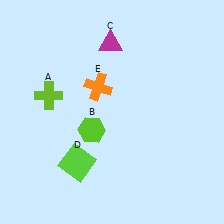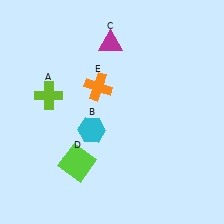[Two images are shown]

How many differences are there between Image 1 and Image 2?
There is 1 difference between the two images.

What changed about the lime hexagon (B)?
In Image 1, B is lime. In Image 2, it changed to cyan.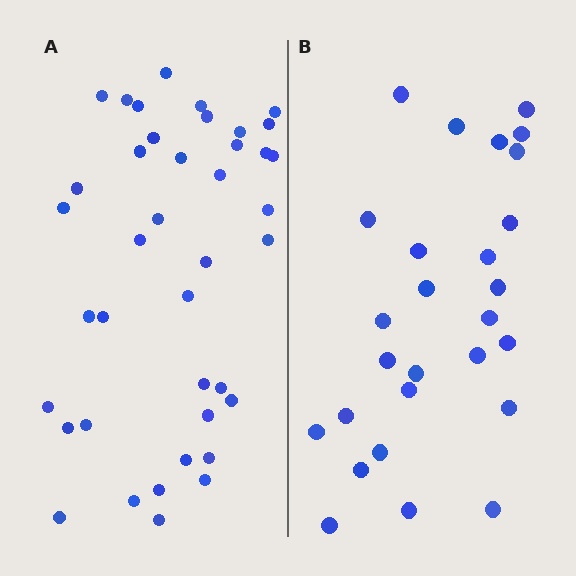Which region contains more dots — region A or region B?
Region A (the left region) has more dots.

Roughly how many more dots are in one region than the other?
Region A has approximately 15 more dots than region B.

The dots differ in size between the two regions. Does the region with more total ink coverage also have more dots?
No. Region B has more total ink coverage because its dots are larger, but region A actually contains more individual dots. Total area can be misleading — the number of items is what matters here.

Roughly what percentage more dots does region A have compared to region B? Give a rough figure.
About 50% more.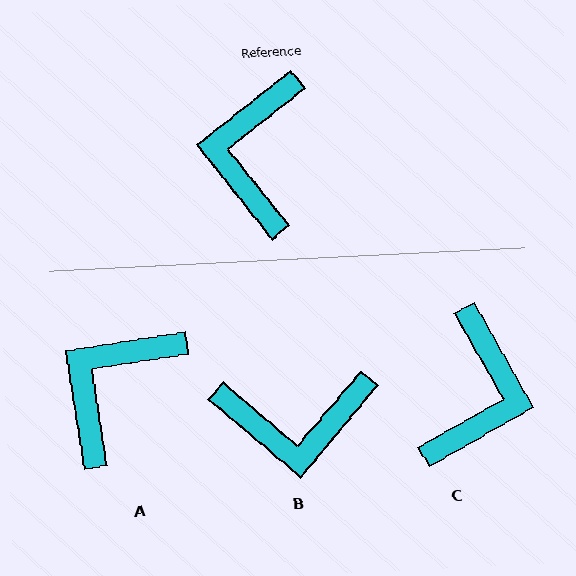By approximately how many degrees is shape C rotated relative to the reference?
Approximately 171 degrees counter-clockwise.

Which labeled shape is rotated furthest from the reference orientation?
C, about 171 degrees away.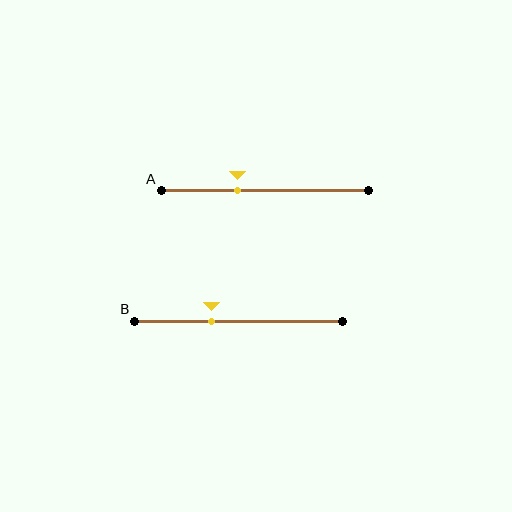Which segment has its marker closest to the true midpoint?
Segment B has its marker closest to the true midpoint.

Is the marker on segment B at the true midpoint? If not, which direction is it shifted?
No, the marker on segment B is shifted to the left by about 13% of the segment length.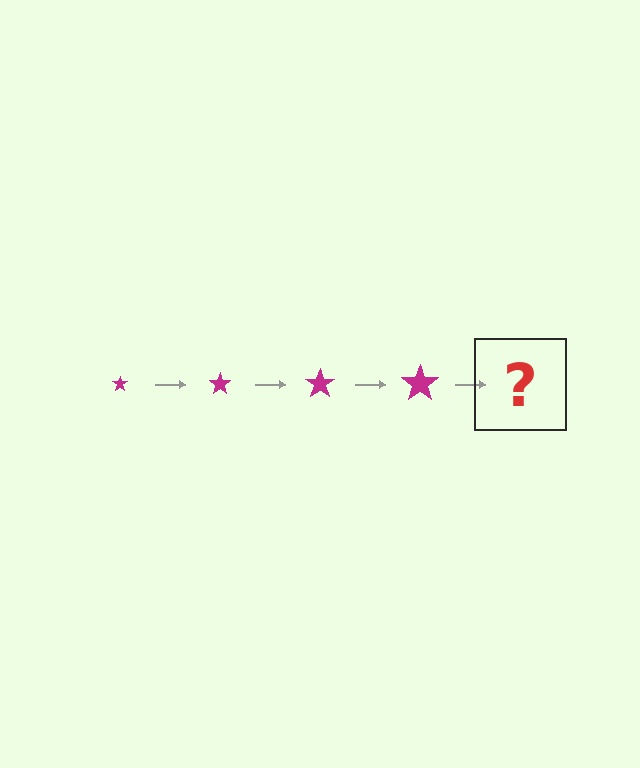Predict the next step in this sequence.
The next step is a magenta star, larger than the previous one.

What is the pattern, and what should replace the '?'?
The pattern is that the star gets progressively larger each step. The '?' should be a magenta star, larger than the previous one.